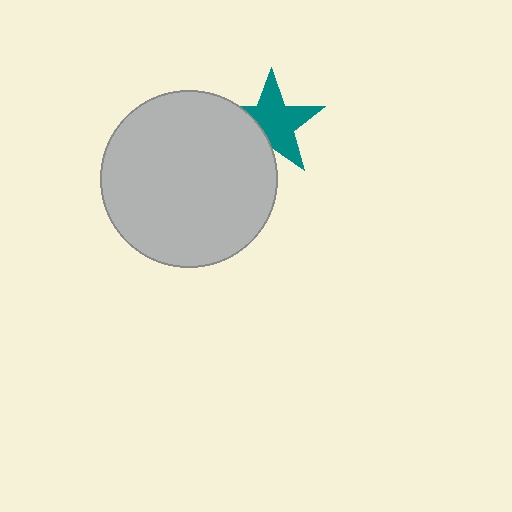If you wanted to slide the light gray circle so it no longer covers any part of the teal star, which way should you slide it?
Slide it left — that is the most direct way to separate the two shapes.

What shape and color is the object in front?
The object in front is a light gray circle.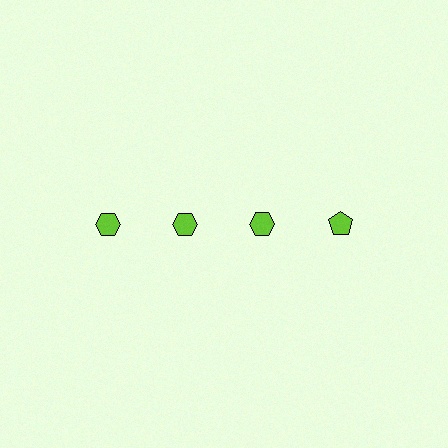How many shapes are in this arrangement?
There are 4 shapes arranged in a grid pattern.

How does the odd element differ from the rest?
It has a different shape: pentagon instead of hexagon.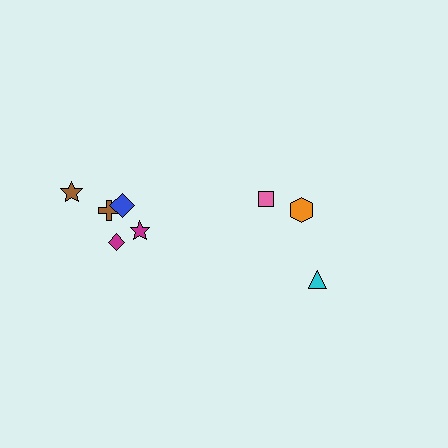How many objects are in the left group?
There are 5 objects.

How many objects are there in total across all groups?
There are 8 objects.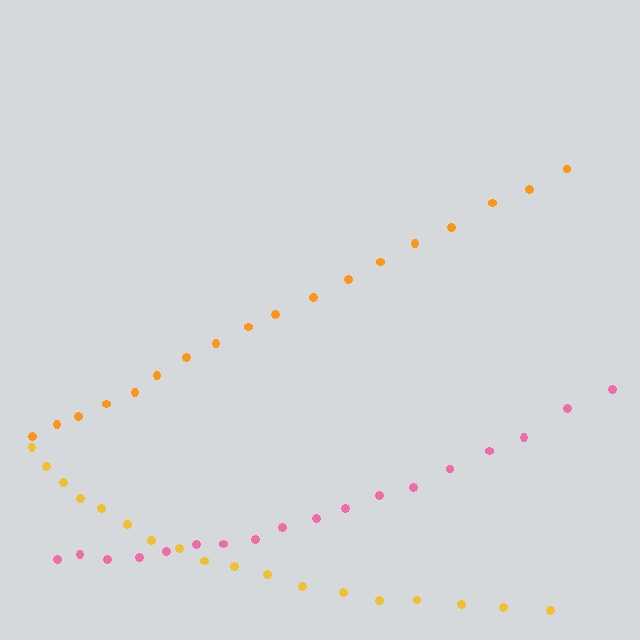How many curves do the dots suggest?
There are 3 distinct paths.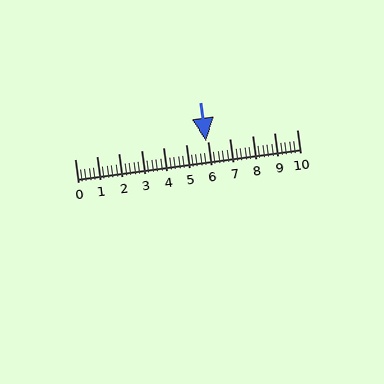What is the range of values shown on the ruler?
The ruler shows values from 0 to 10.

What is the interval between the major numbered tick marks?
The major tick marks are spaced 1 units apart.